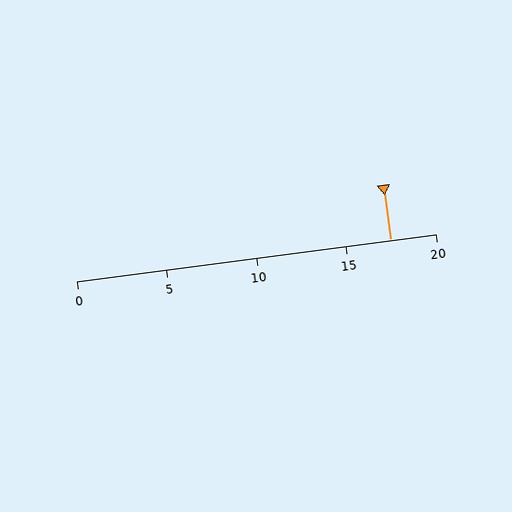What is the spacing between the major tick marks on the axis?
The major ticks are spaced 5 apart.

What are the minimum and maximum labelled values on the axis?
The axis runs from 0 to 20.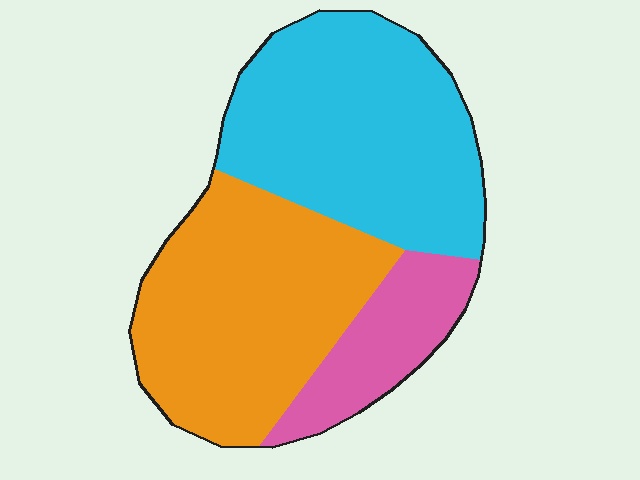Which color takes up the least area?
Pink, at roughly 15%.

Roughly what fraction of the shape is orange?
Orange takes up between a third and a half of the shape.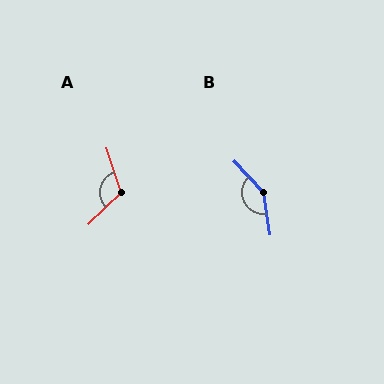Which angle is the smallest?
A, at approximately 116 degrees.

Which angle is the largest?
B, at approximately 146 degrees.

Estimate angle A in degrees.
Approximately 116 degrees.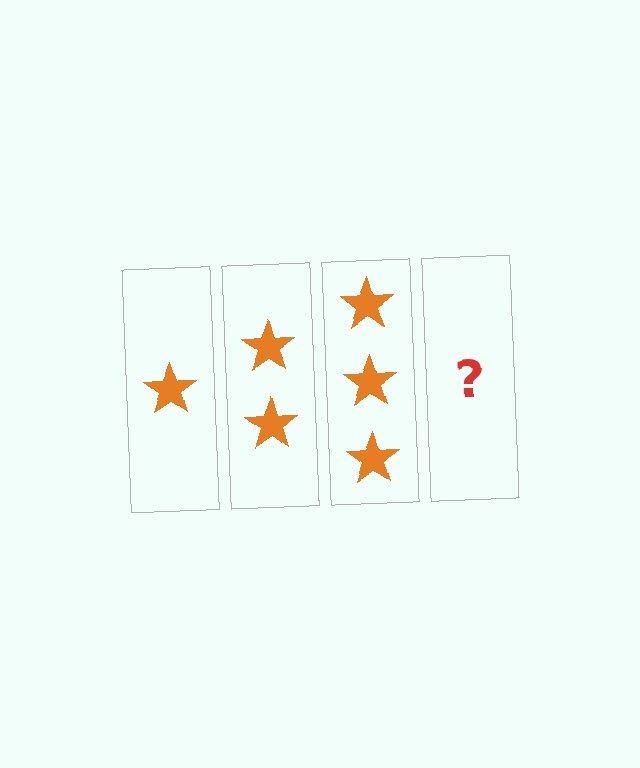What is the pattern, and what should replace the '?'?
The pattern is that each step adds one more star. The '?' should be 4 stars.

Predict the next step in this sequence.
The next step is 4 stars.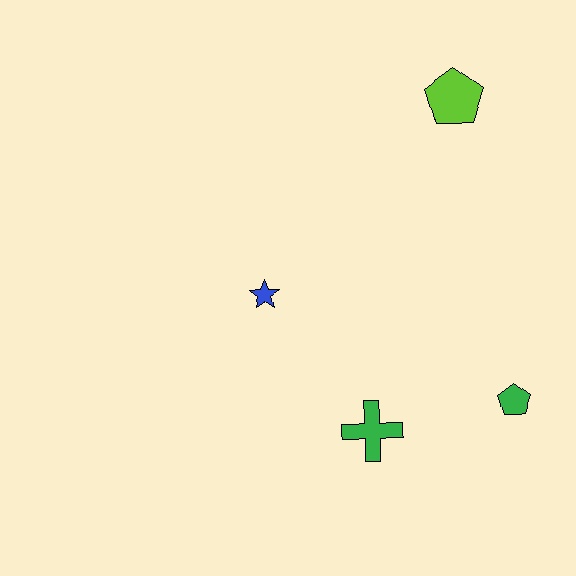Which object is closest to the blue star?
The green cross is closest to the blue star.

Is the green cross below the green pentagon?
Yes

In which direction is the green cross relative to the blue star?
The green cross is below the blue star.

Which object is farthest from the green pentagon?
The lime pentagon is farthest from the green pentagon.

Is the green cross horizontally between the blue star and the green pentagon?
Yes